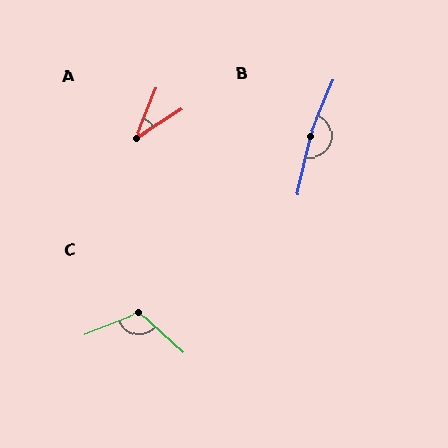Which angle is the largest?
B, at approximately 170 degrees.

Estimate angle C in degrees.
Approximately 116 degrees.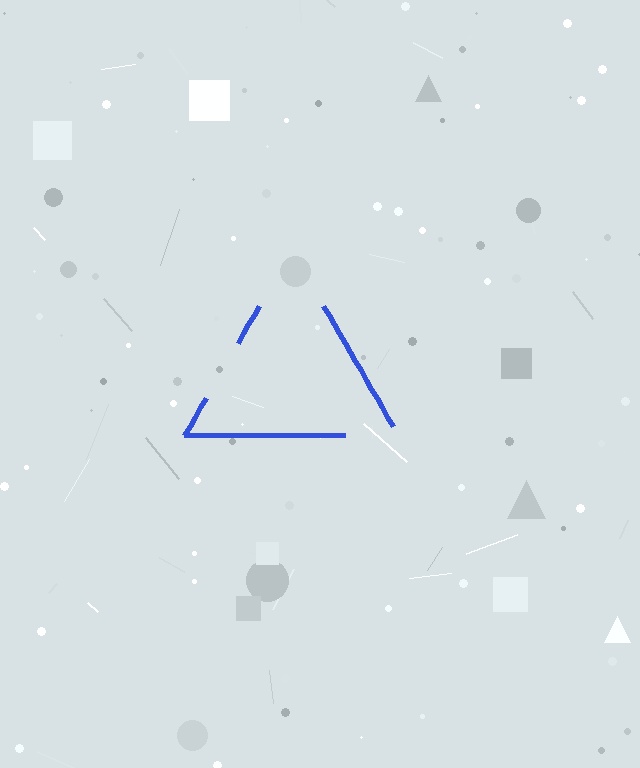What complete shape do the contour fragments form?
The contour fragments form a triangle.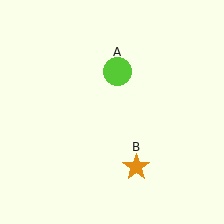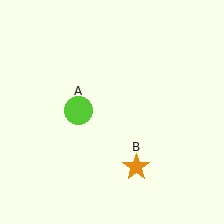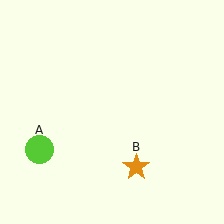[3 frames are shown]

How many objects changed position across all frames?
1 object changed position: lime circle (object A).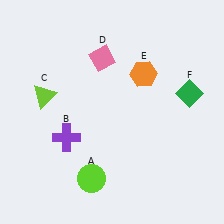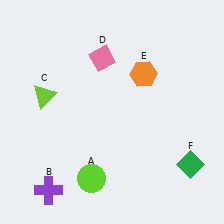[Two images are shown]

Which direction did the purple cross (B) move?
The purple cross (B) moved down.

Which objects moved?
The objects that moved are: the purple cross (B), the green diamond (F).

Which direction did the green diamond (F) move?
The green diamond (F) moved down.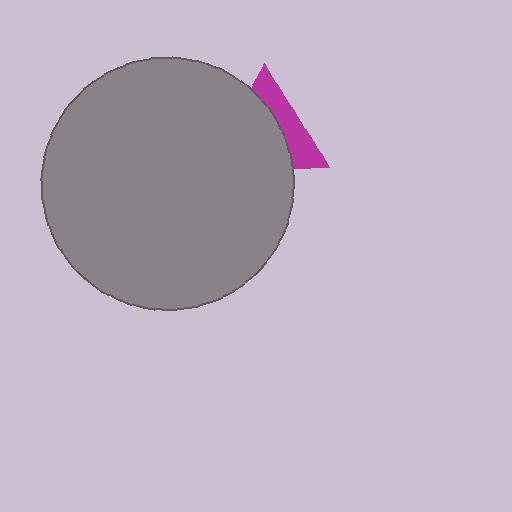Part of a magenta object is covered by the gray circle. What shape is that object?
It is a triangle.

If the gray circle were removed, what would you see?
You would see the complete magenta triangle.